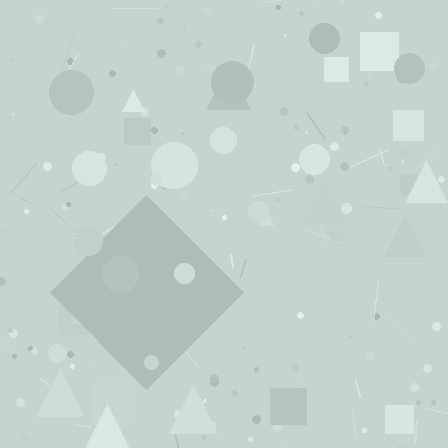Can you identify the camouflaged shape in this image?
The camouflaged shape is a diamond.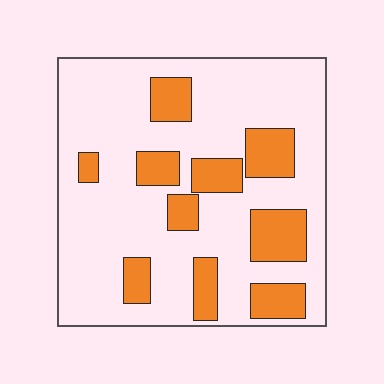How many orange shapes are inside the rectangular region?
10.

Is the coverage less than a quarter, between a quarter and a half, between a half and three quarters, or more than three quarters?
Less than a quarter.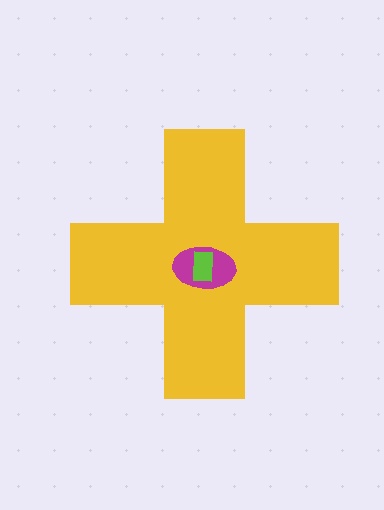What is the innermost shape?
The lime rectangle.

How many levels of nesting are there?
3.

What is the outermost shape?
The yellow cross.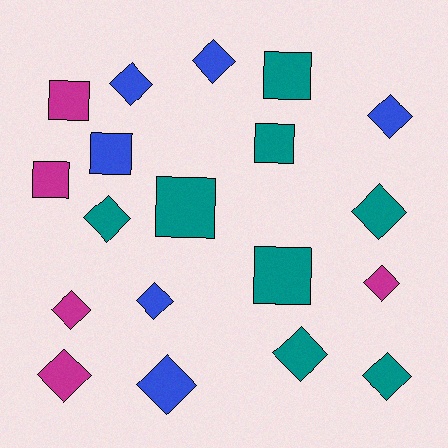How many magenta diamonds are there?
There are 3 magenta diamonds.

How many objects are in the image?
There are 19 objects.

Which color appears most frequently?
Teal, with 8 objects.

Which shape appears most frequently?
Diamond, with 12 objects.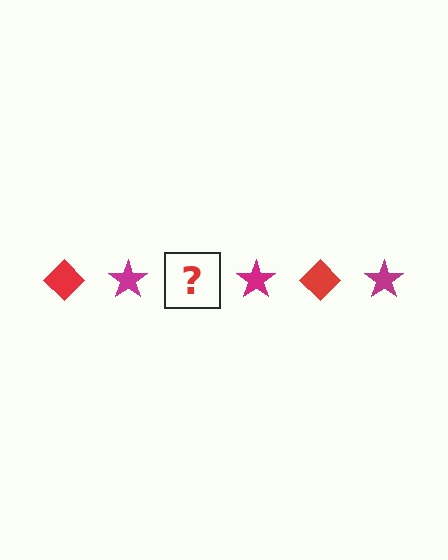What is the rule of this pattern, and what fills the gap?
The rule is that the pattern alternates between red diamond and magenta star. The gap should be filled with a red diamond.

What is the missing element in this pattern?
The missing element is a red diamond.